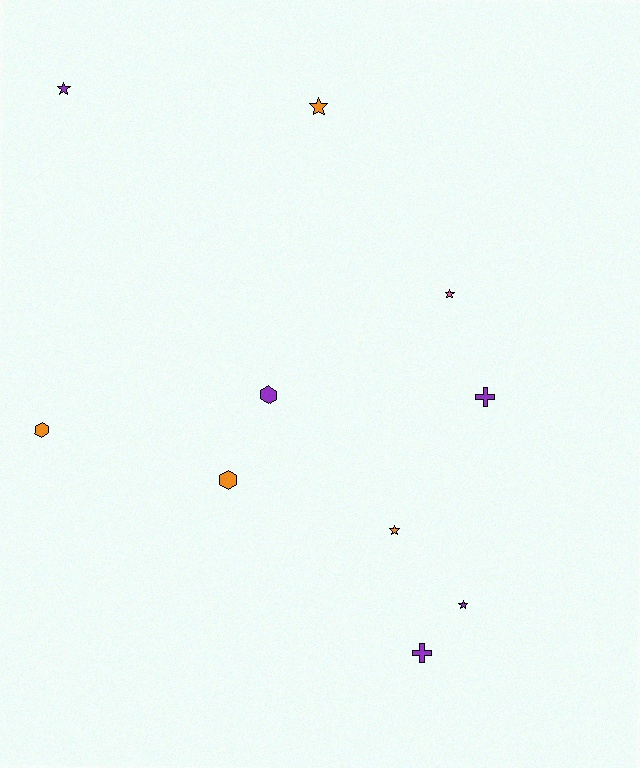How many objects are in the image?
There are 10 objects.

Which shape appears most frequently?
Star, with 5 objects.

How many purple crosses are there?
There are 2 purple crosses.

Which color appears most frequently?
Purple, with 5 objects.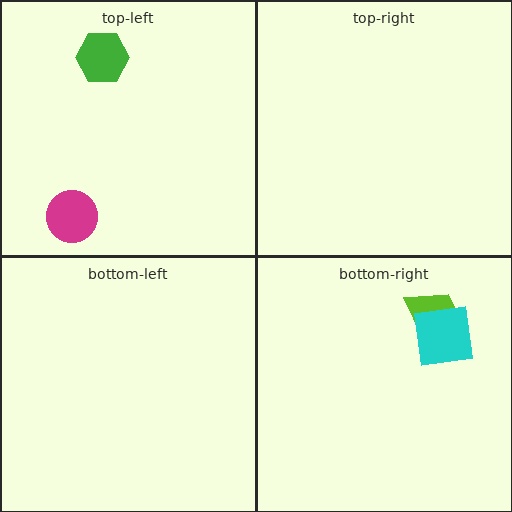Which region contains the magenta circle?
The top-left region.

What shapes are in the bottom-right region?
The lime trapezoid, the cyan square.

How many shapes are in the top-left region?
2.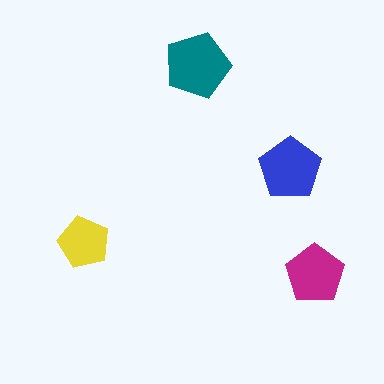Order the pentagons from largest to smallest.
the teal one, the blue one, the magenta one, the yellow one.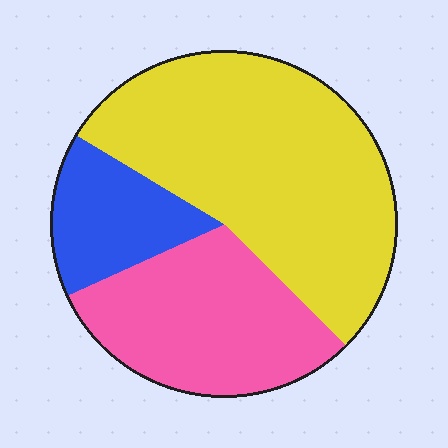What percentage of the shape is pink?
Pink covers around 30% of the shape.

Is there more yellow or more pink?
Yellow.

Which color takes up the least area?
Blue, at roughly 15%.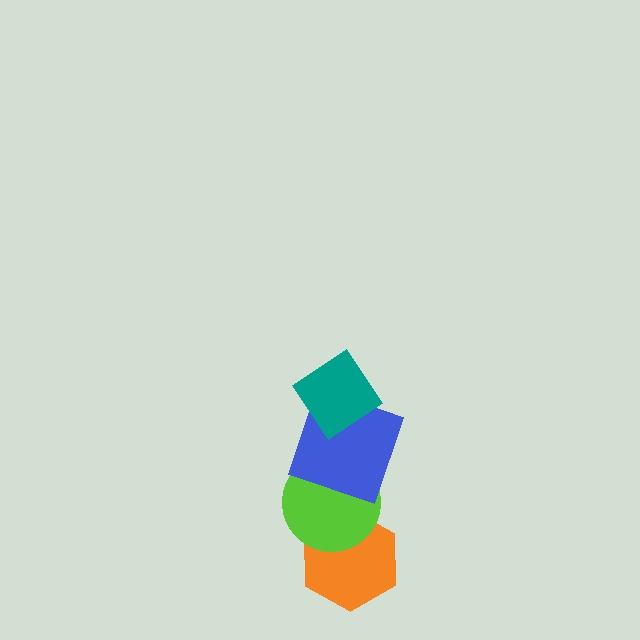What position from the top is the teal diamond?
The teal diamond is 1st from the top.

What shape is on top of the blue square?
The teal diamond is on top of the blue square.